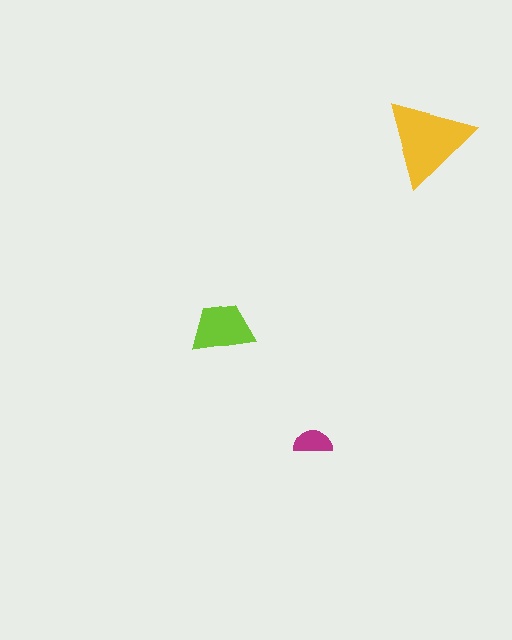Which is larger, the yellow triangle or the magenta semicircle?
The yellow triangle.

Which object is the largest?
The yellow triangle.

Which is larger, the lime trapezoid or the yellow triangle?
The yellow triangle.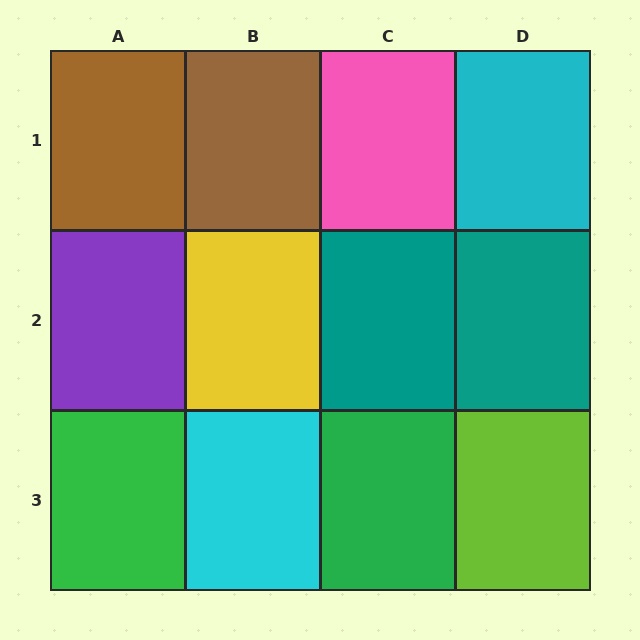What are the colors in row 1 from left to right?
Brown, brown, pink, cyan.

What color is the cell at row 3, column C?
Green.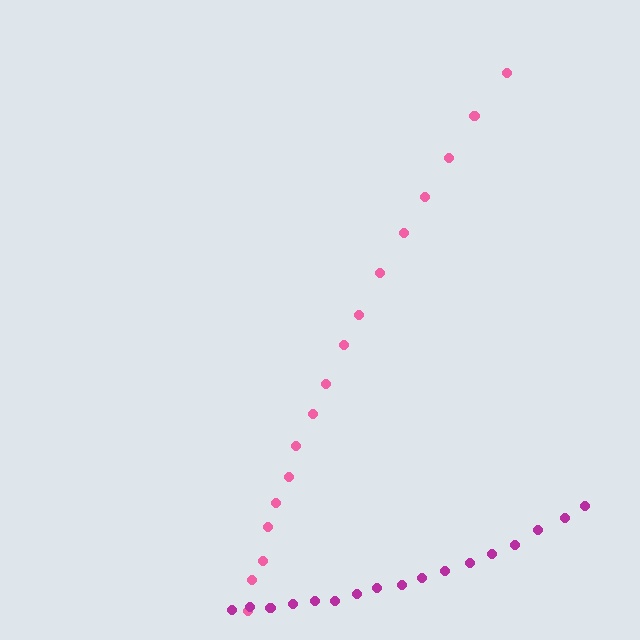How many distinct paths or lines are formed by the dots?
There are 2 distinct paths.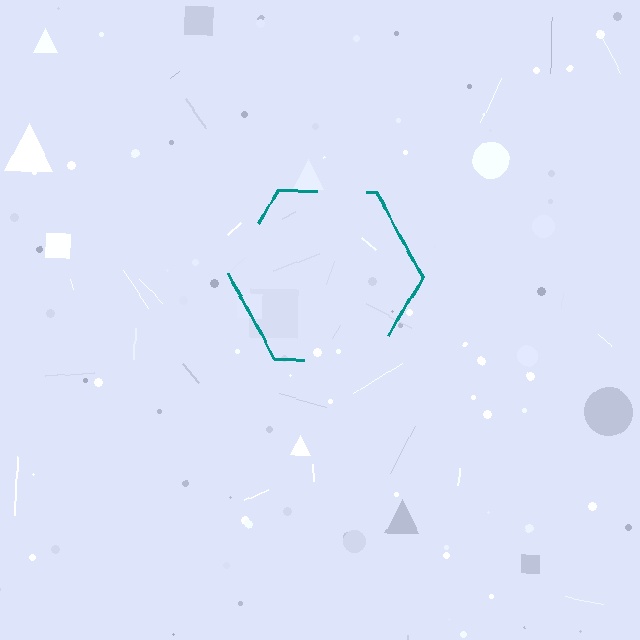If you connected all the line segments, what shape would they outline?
They would outline a hexagon.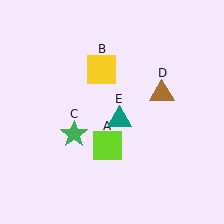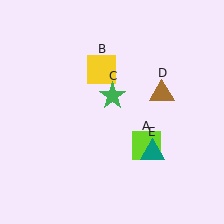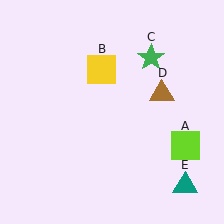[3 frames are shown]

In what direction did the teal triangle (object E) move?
The teal triangle (object E) moved down and to the right.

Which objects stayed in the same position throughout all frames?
Yellow square (object B) and brown triangle (object D) remained stationary.